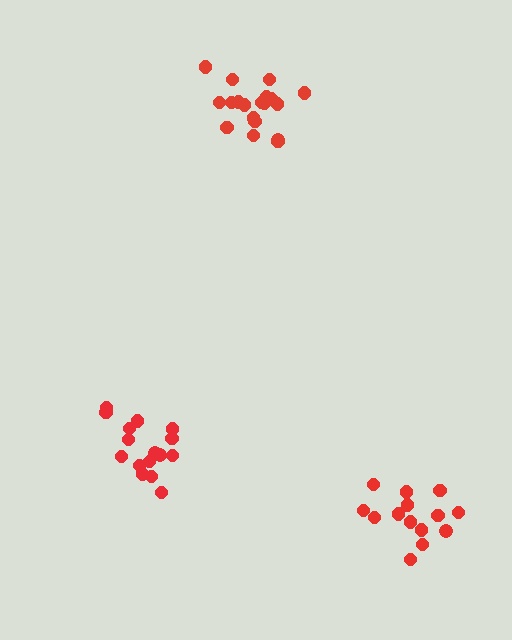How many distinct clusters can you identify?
There are 3 distinct clusters.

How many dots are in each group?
Group 1: 16 dots, Group 2: 19 dots, Group 3: 14 dots (49 total).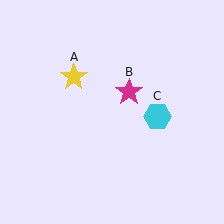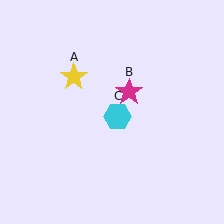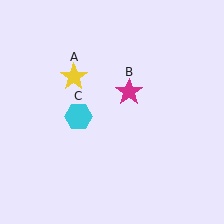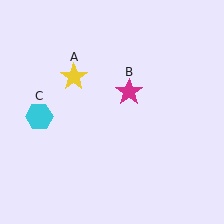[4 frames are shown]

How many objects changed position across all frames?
1 object changed position: cyan hexagon (object C).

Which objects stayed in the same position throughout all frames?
Yellow star (object A) and magenta star (object B) remained stationary.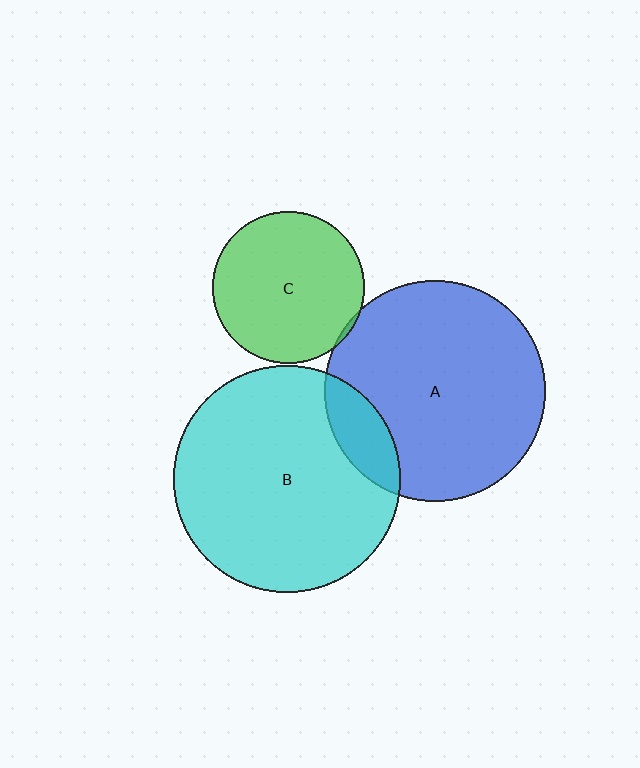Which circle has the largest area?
Circle B (cyan).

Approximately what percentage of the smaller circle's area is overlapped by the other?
Approximately 15%.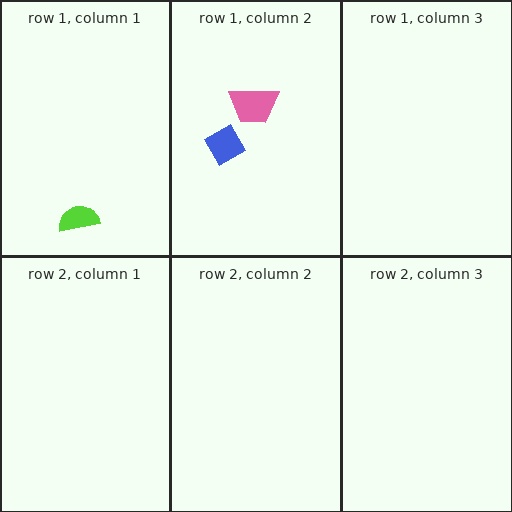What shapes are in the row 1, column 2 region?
The blue diamond, the pink trapezoid.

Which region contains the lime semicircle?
The row 1, column 1 region.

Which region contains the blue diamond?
The row 1, column 2 region.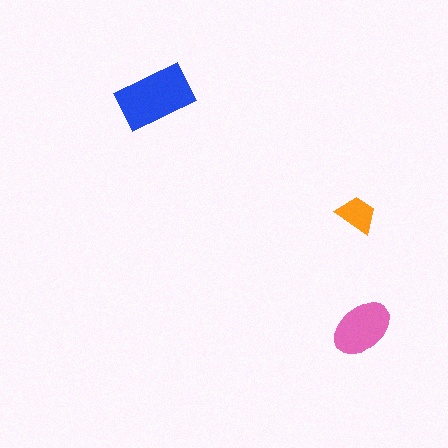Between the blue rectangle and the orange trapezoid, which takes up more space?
The blue rectangle.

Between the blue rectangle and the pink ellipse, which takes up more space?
The blue rectangle.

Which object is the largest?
The blue rectangle.